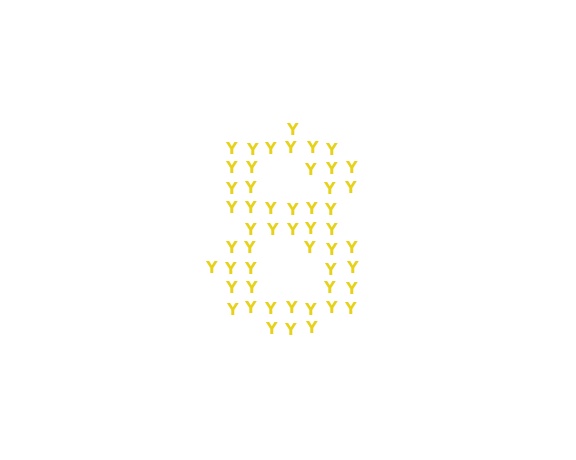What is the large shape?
The large shape is the digit 8.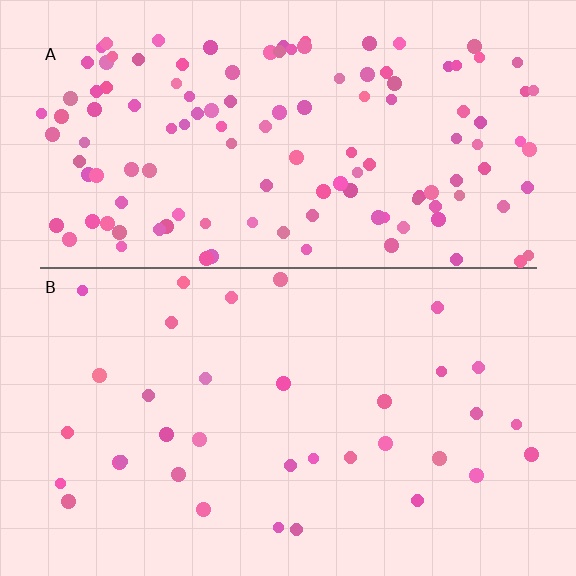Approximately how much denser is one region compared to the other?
Approximately 3.6× — region A over region B.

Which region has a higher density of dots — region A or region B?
A (the top).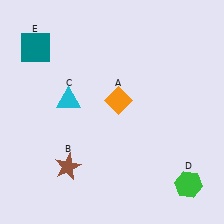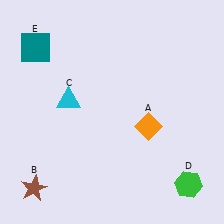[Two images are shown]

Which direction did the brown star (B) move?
The brown star (B) moved left.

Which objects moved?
The objects that moved are: the orange diamond (A), the brown star (B).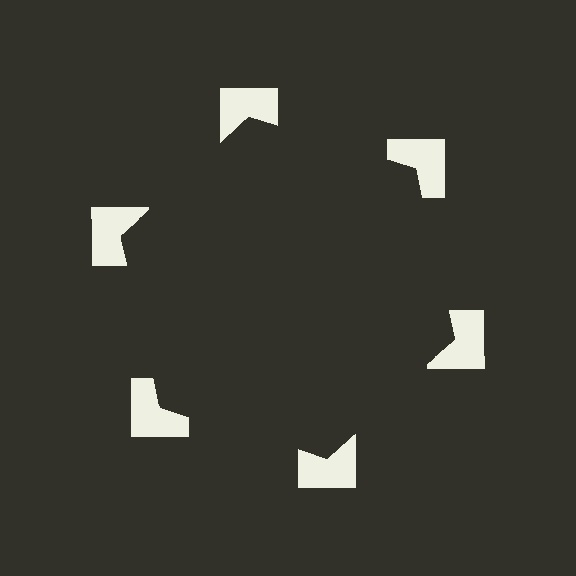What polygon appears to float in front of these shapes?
An illusory hexagon — its edges are inferred from the aligned wedge cuts in the notched squares, not physically drawn.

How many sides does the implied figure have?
6 sides.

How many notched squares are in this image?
There are 6 — one at each vertex of the illusory hexagon.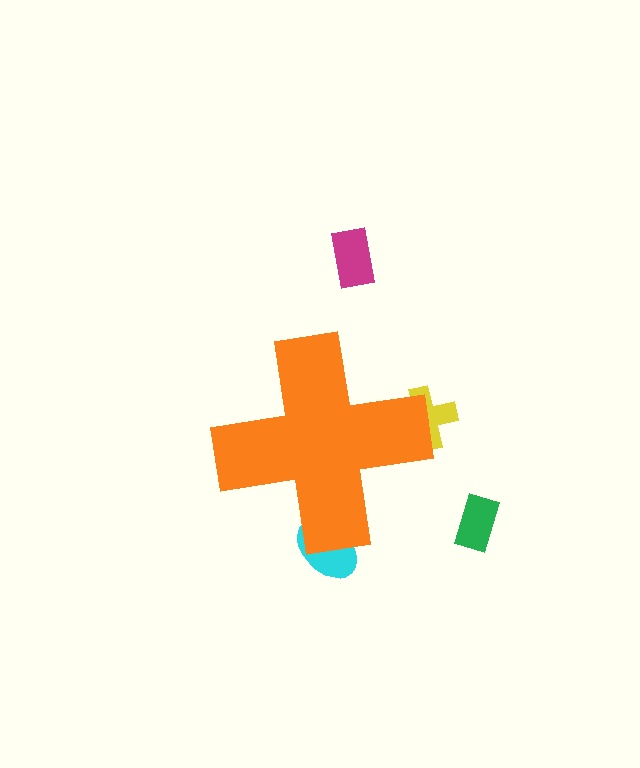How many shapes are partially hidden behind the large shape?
2 shapes are partially hidden.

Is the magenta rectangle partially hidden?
No, the magenta rectangle is fully visible.